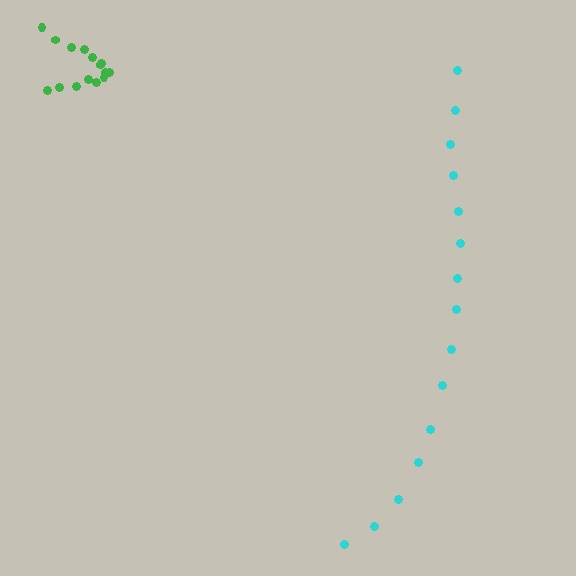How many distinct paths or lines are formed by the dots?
There are 2 distinct paths.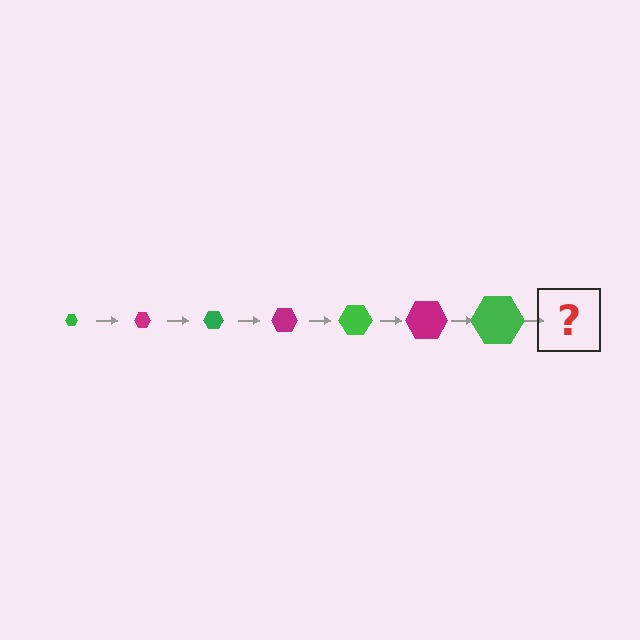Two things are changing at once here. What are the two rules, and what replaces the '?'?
The two rules are that the hexagon grows larger each step and the color cycles through green and magenta. The '?' should be a magenta hexagon, larger than the previous one.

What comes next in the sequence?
The next element should be a magenta hexagon, larger than the previous one.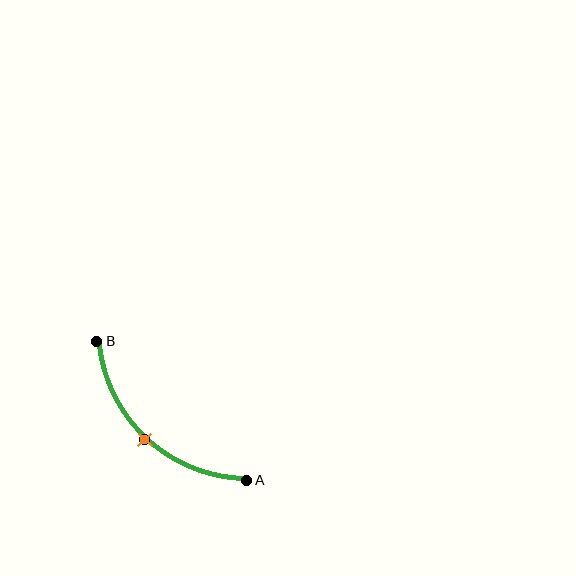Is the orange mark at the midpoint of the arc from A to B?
Yes. The orange mark lies on the arc at equal arc-length from both A and B — it is the arc midpoint.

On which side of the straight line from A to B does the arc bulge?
The arc bulges below and to the left of the straight line connecting A and B.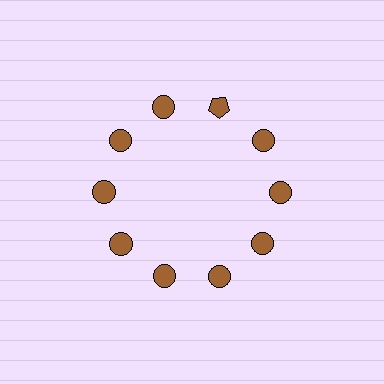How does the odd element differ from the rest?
It has a different shape: pentagon instead of circle.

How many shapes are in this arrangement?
There are 10 shapes arranged in a ring pattern.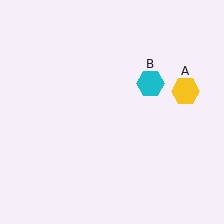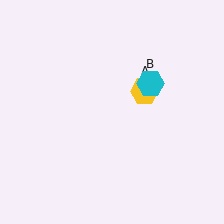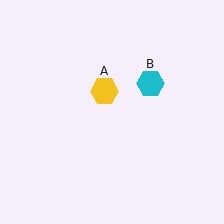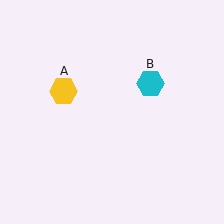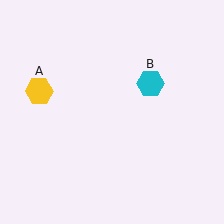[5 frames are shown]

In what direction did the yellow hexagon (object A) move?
The yellow hexagon (object A) moved left.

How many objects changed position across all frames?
1 object changed position: yellow hexagon (object A).